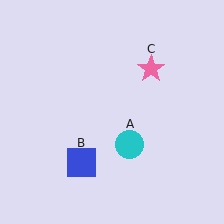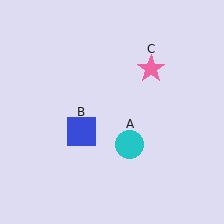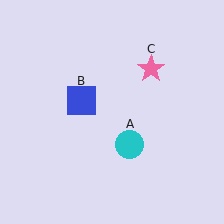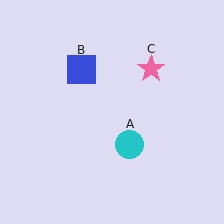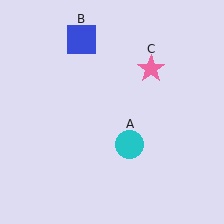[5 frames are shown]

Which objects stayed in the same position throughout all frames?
Cyan circle (object A) and pink star (object C) remained stationary.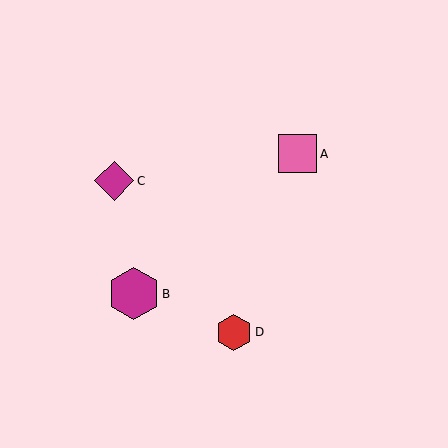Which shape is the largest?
The magenta hexagon (labeled B) is the largest.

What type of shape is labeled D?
Shape D is a red hexagon.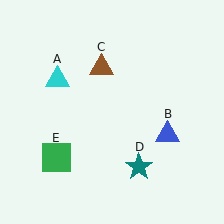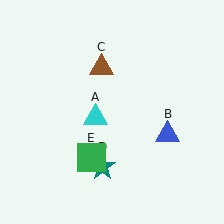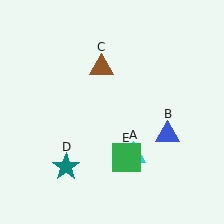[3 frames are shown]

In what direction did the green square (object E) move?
The green square (object E) moved right.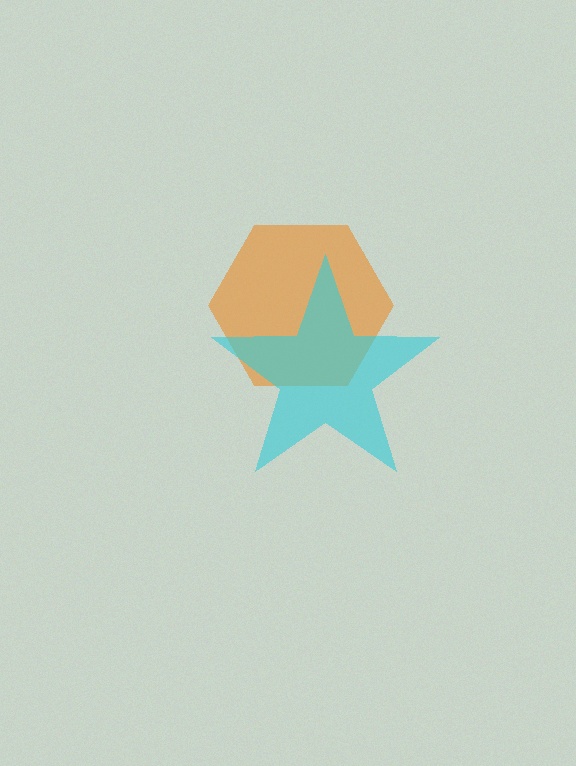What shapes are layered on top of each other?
The layered shapes are: an orange hexagon, a cyan star.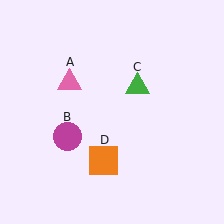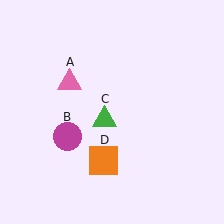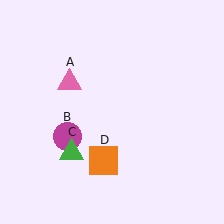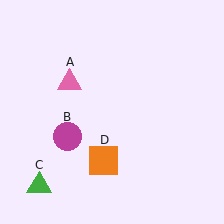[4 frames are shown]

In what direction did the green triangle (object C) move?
The green triangle (object C) moved down and to the left.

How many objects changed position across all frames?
1 object changed position: green triangle (object C).